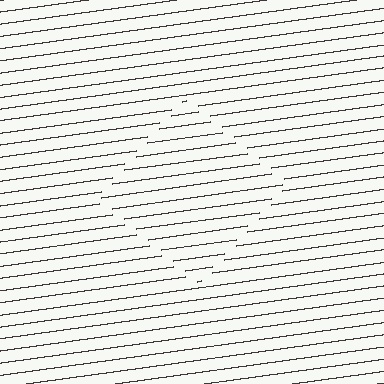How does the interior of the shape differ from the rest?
The interior of the shape contains the same grating, shifted by half a period — the contour is defined by the phase discontinuity where line-ends from the inner and outer gratings abut.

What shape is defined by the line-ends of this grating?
An illusory square. The interior of the shape contains the same grating, shifted by half a period — the contour is defined by the phase discontinuity where line-ends from the inner and outer gratings abut.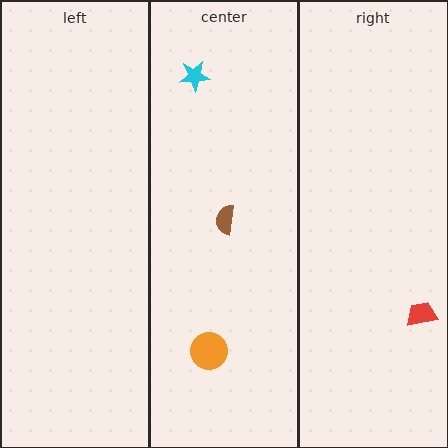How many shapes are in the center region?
3.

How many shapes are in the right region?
1.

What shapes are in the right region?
The red trapezoid.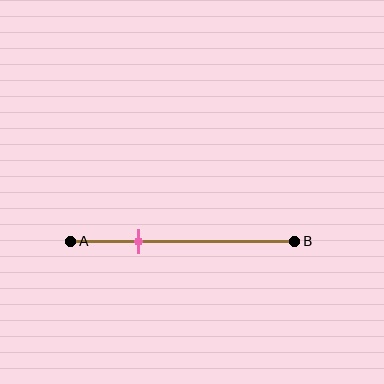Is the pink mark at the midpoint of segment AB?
No, the mark is at about 30% from A, not at the 50% midpoint.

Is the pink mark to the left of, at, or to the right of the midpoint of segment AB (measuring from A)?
The pink mark is to the left of the midpoint of segment AB.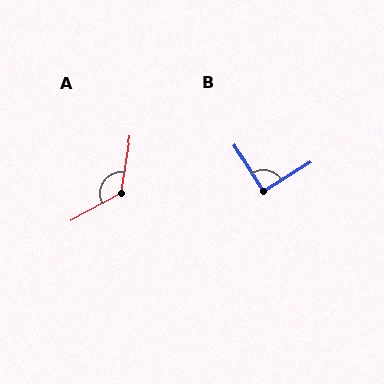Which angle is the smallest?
B, at approximately 90 degrees.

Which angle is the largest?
A, at approximately 129 degrees.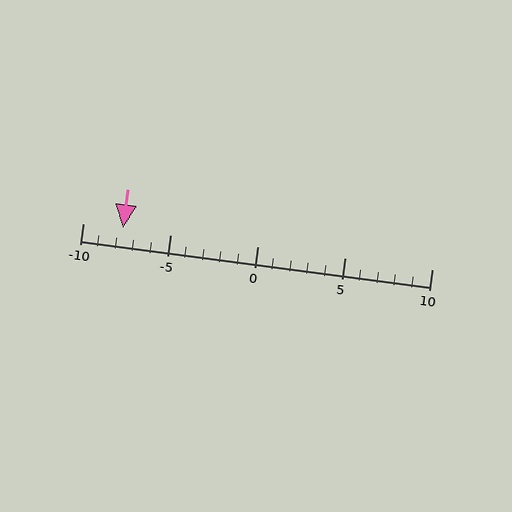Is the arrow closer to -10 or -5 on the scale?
The arrow is closer to -10.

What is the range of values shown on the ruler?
The ruler shows values from -10 to 10.